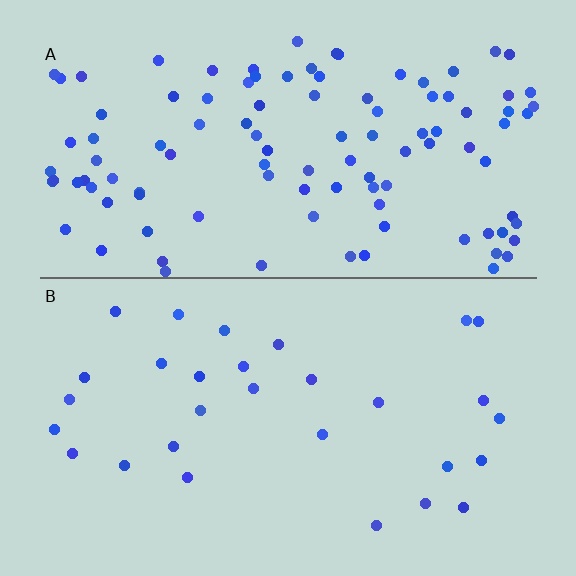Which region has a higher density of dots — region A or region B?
A (the top).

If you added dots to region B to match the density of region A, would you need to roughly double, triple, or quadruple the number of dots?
Approximately quadruple.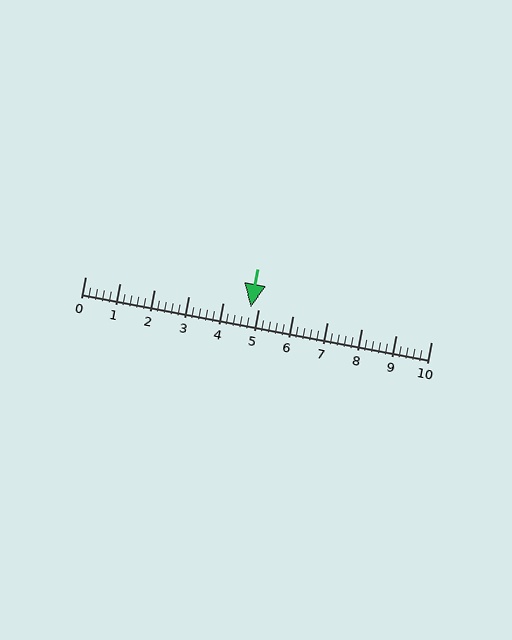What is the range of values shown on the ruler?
The ruler shows values from 0 to 10.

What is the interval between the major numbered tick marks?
The major tick marks are spaced 1 units apart.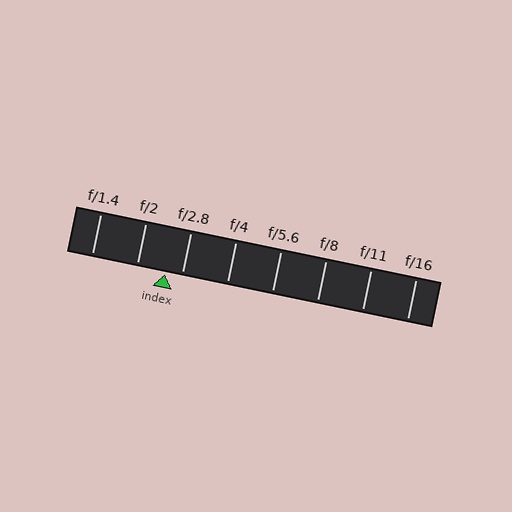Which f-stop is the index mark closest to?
The index mark is closest to f/2.8.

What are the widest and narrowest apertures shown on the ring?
The widest aperture shown is f/1.4 and the narrowest is f/16.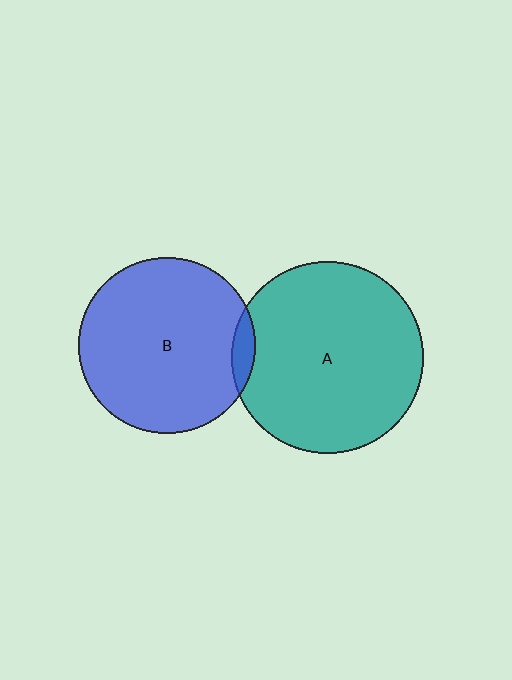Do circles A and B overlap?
Yes.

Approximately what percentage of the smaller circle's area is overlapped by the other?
Approximately 5%.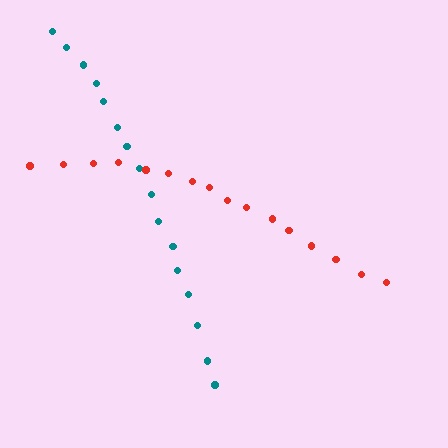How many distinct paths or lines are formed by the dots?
There are 2 distinct paths.